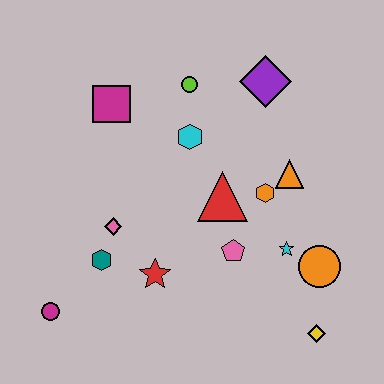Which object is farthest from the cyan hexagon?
The yellow diamond is farthest from the cyan hexagon.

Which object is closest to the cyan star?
The orange circle is closest to the cyan star.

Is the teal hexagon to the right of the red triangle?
No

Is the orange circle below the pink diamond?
Yes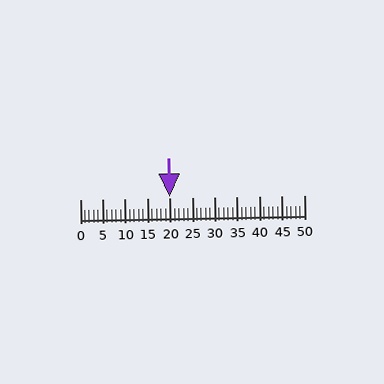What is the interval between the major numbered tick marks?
The major tick marks are spaced 5 units apart.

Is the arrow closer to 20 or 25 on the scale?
The arrow is closer to 20.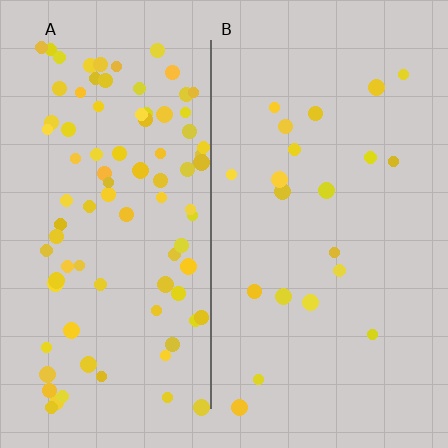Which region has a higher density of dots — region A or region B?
A (the left).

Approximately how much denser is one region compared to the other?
Approximately 4.2× — region A over region B.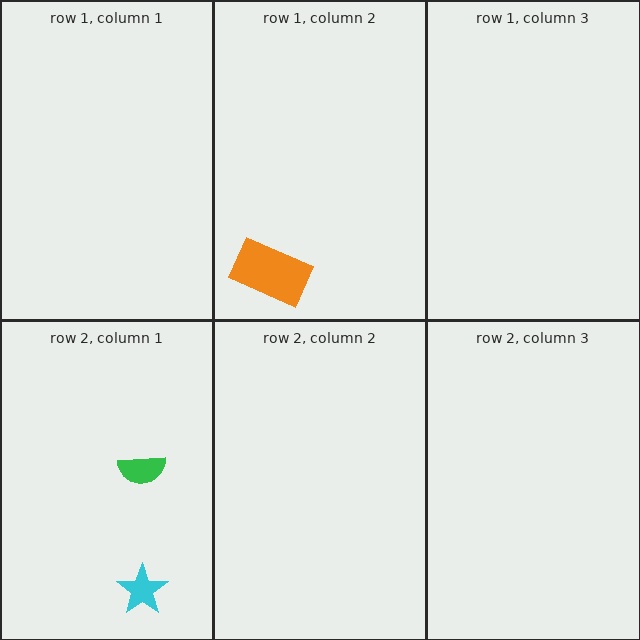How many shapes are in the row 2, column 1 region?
2.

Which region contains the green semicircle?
The row 2, column 1 region.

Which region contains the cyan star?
The row 2, column 1 region.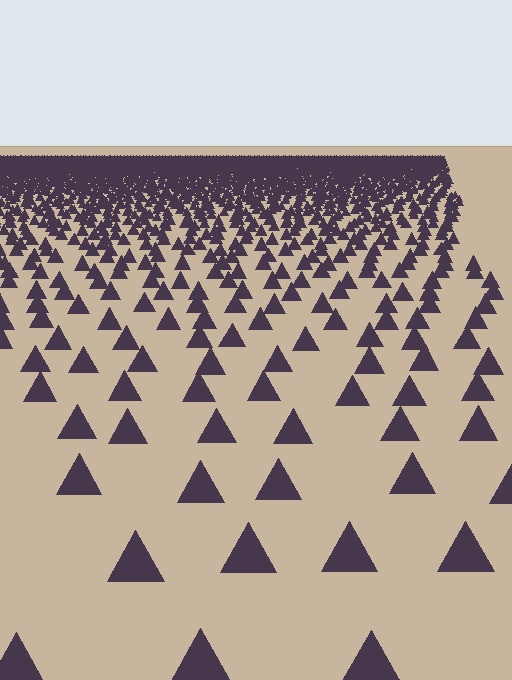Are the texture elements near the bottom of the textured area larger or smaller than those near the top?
Larger. Near the bottom, elements are closer to the viewer and appear at a bigger on-screen size.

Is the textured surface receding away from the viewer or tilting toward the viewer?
The surface is receding away from the viewer. Texture elements get smaller and denser toward the top.